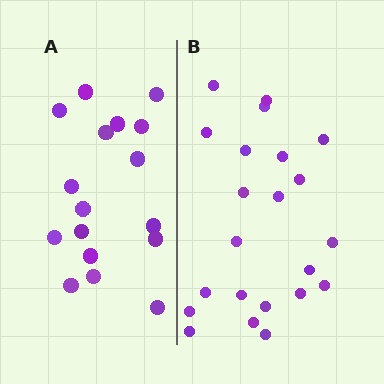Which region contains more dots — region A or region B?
Region B (the right region) has more dots.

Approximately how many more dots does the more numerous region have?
Region B has about 5 more dots than region A.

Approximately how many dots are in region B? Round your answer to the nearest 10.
About 20 dots. (The exact count is 22, which rounds to 20.)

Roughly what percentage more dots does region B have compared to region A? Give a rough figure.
About 30% more.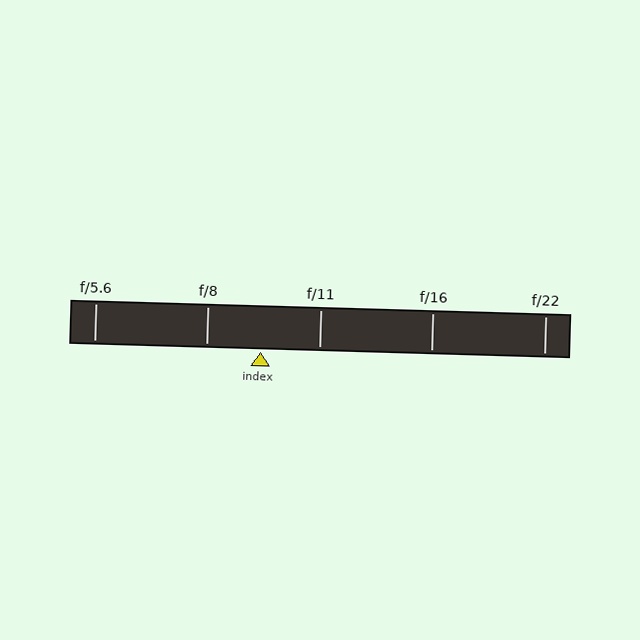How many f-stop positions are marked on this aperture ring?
There are 5 f-stop positions marked.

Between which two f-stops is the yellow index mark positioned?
The index mark is between f/8 and f/11.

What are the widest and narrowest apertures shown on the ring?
The widest aperture shown is f/5.6 and the narrowest is f/22.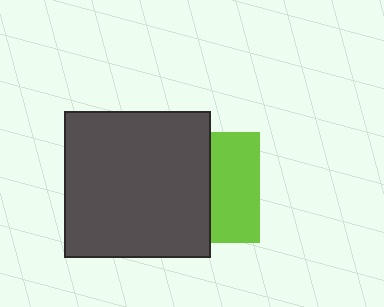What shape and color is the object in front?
The object in front is a dark gray square.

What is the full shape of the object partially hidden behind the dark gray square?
The partially hidden object is a lime square.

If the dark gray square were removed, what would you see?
You would see the complete lime square.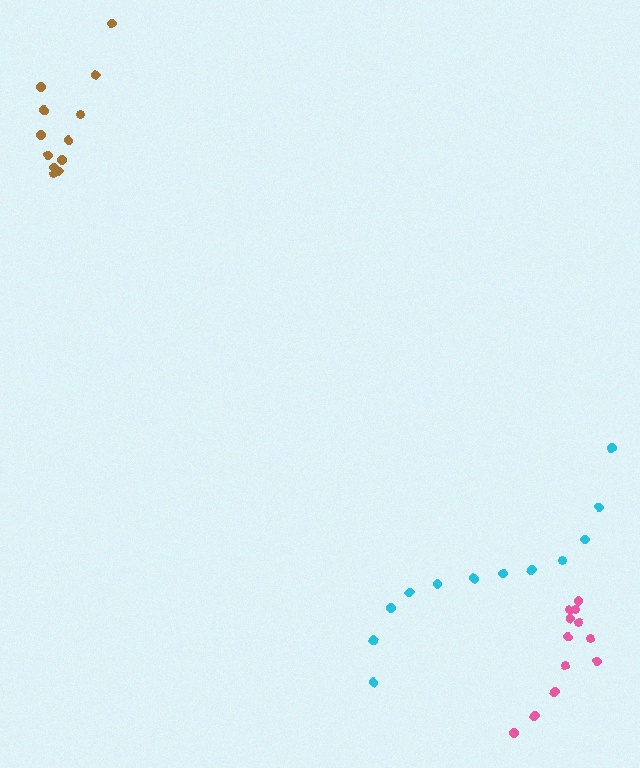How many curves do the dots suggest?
There are 3 distinct paths.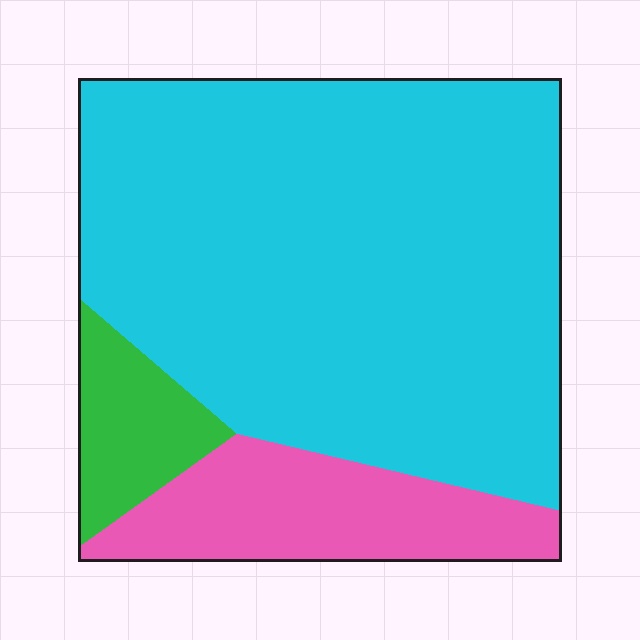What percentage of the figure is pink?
Pink takes up less than a quarter of the figure.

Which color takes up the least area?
Green, at roughly 10%.